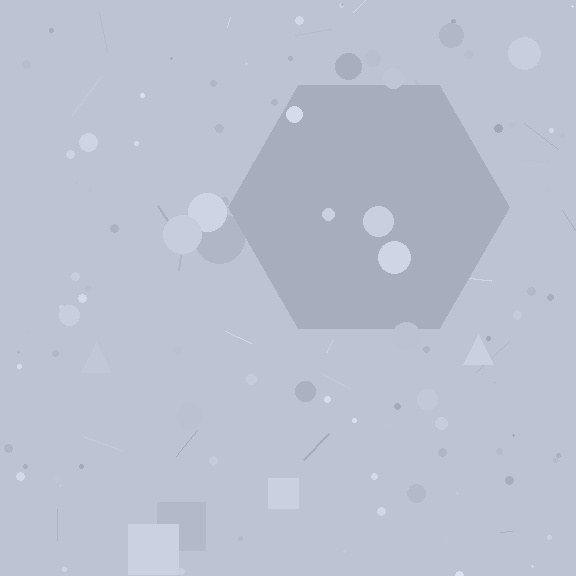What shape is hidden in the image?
A hexagon is hidden in the image.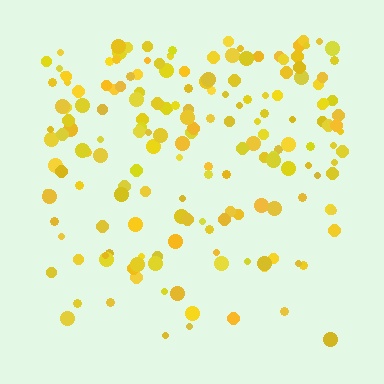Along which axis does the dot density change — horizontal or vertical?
Vertical.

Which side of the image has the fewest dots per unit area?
The bottom.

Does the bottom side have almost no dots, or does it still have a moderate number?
Still a moderate number, just noticeably fewer than the top.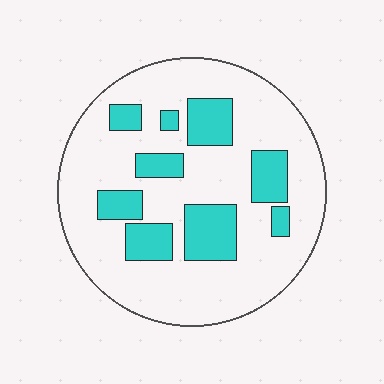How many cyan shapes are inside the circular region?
9.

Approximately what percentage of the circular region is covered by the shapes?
Approximately 25%.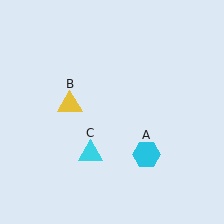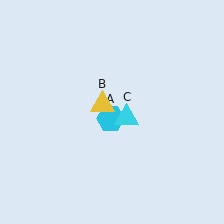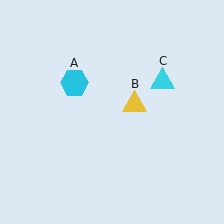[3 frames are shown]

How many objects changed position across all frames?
3 objects changed position: cyan hexagon (object A), yellow triangle (object B), cyan triangle (object C).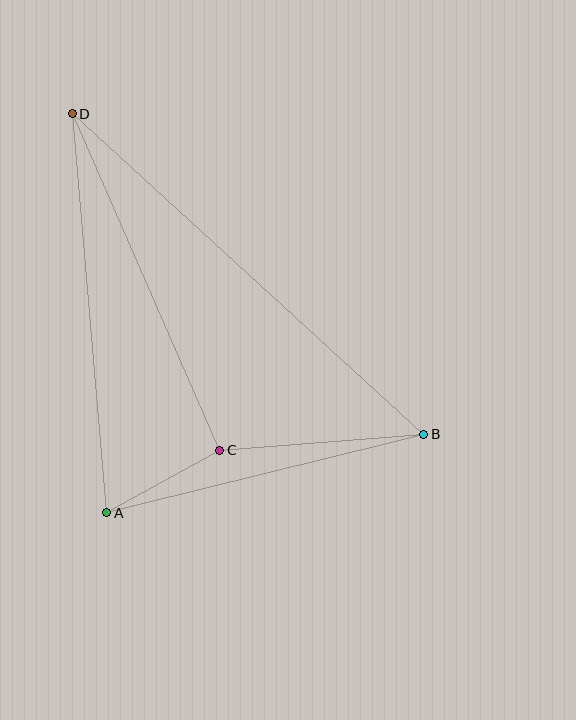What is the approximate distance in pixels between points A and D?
The distance between A and D is approximately 400 pixels.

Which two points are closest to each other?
Points A and C are closest to each other.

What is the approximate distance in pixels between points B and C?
The distance between B and C is approximately 205 pixels.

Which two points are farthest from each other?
Points B and D are farthest from each other.